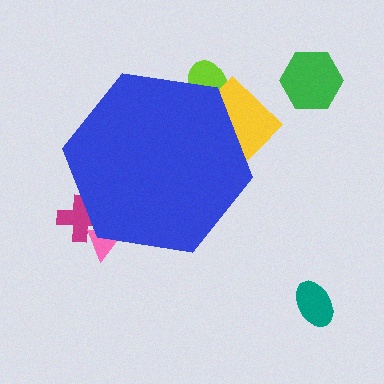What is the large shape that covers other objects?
A blue hexagon.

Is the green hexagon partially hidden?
No, the green hexagon is fully visible.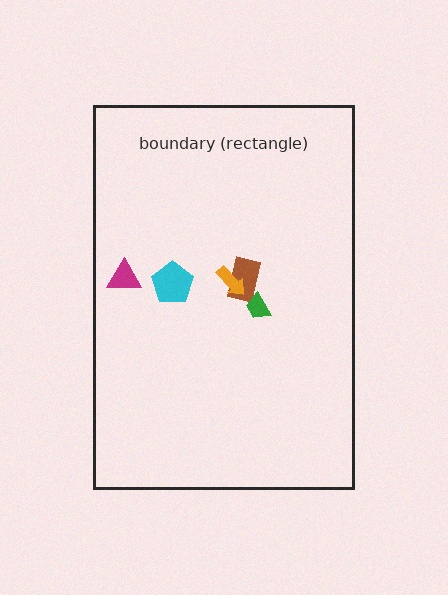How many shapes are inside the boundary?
5 inside, 0 outside.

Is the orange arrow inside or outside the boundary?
Inside.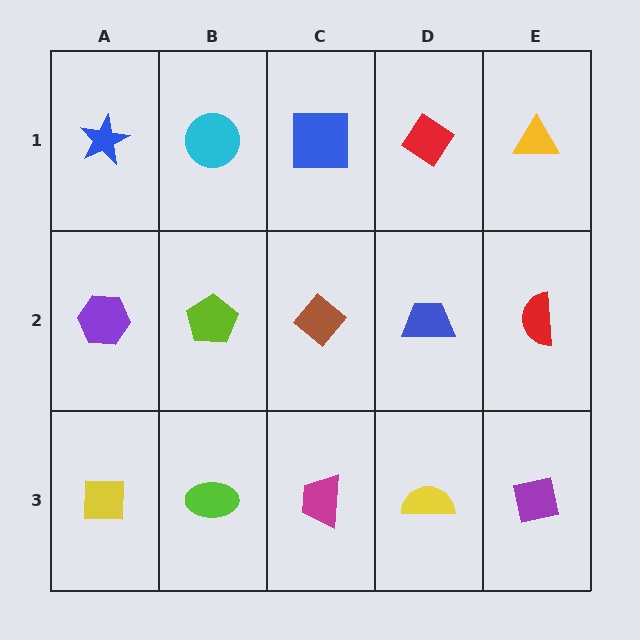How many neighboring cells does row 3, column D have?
3.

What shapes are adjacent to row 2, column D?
A red diamond (row 1, column D), a yellow semicircle (row 3, column D), a brown diamond (row 2, column C), a red semicircle (row 2, column E).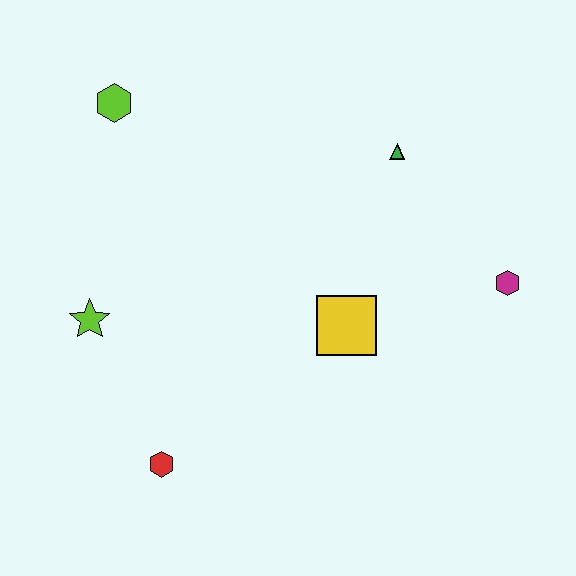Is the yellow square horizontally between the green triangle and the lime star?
Yes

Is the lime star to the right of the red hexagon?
No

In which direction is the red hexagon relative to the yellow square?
The red hexagon is to the left of the yellow square.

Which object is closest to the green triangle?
The magenta hexagon is closest to the green triangle.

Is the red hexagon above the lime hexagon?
No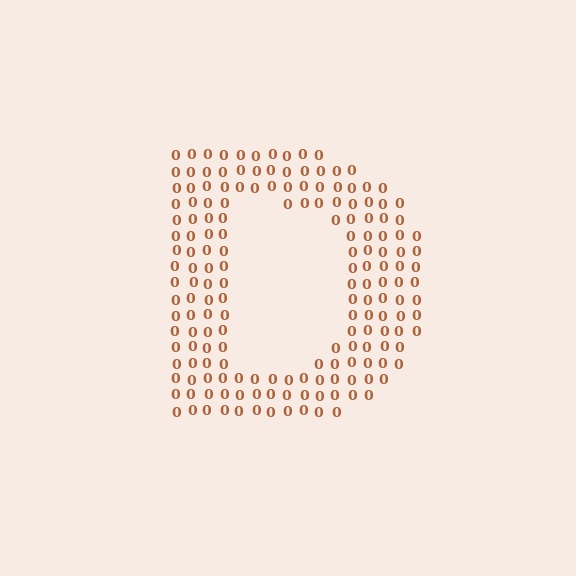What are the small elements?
The small elements are digit 0's.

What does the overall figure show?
The overall figure shows the letter D.